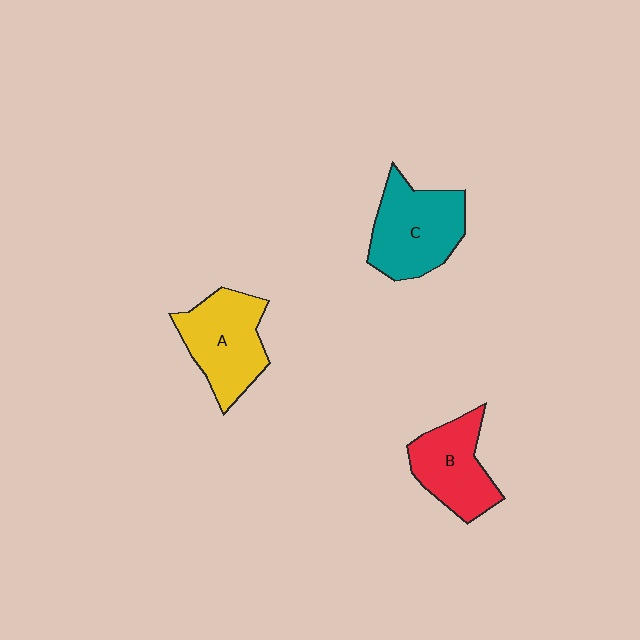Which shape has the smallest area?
Shape B (red).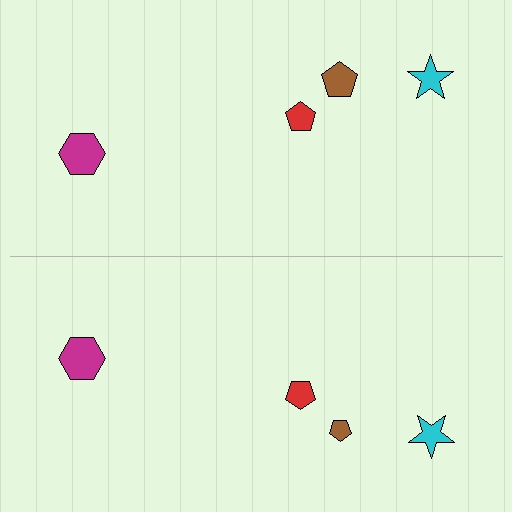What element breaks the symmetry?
The brown pentagon on the bottom side has a different size than its mirror counterpart.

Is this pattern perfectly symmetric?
No, the pattern is not perfectly symmetric. The brown pentagon on the bottom side has a different size than its mirror counterpart.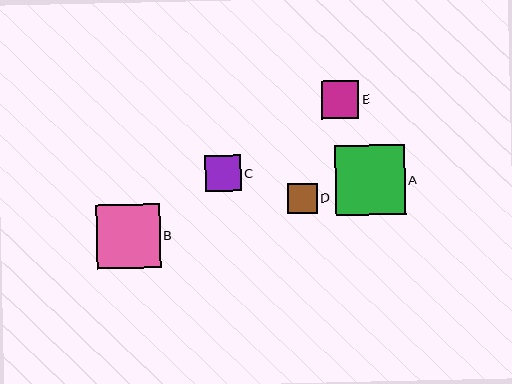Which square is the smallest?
Square D is the smallest with a size of approximately 30 pixels.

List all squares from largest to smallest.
From largest to smallest: A, B, E, C, D.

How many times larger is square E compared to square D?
Square E is approximately 1.2 times the size of square D.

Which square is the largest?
Square A is the largest with a size of approximately 70 pixels.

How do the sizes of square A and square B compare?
Square A and square B are approximately the same size.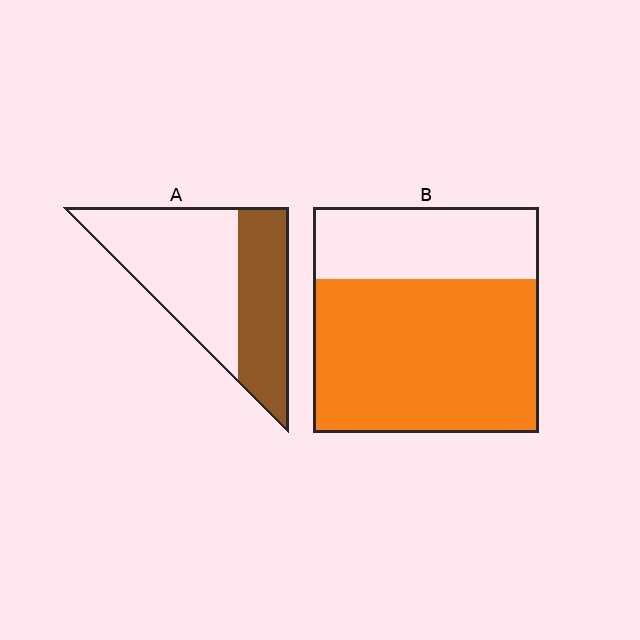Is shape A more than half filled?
No.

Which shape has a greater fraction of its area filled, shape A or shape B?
Shape B.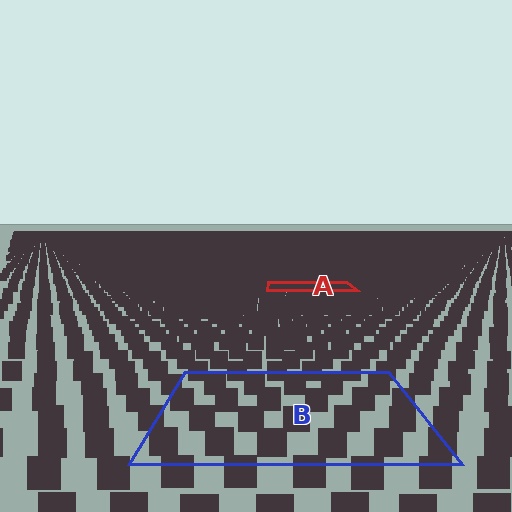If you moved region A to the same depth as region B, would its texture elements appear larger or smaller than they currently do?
They would appear larger. At a closer depth, the same texture elements are projected at a bigger on-screen size.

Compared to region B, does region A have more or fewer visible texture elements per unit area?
Region A has more texture elements per unit area — they are packed more densely because it is farther away.